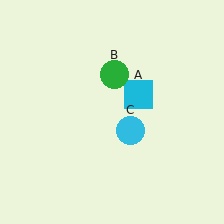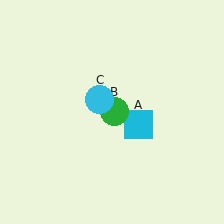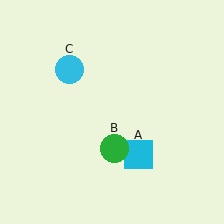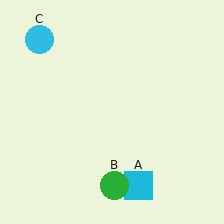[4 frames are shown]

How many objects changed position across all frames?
3 objects changed position: cyan square (object A), green circle (object B), cyan circle (object C).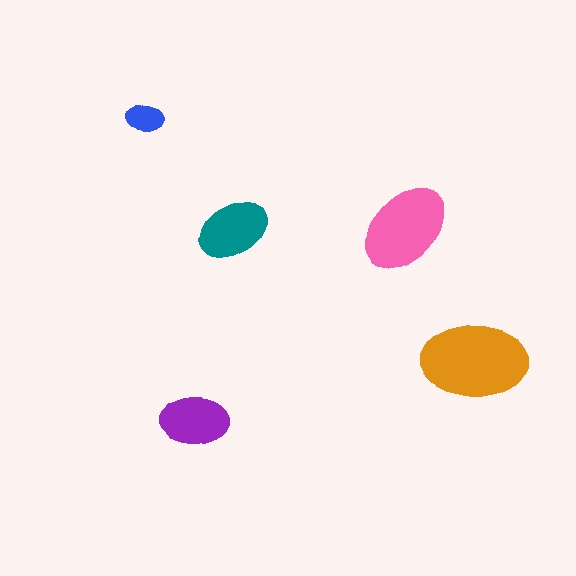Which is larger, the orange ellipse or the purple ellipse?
The orange one.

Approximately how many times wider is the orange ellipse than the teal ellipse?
About 1.5 times wider.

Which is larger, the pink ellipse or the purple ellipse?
The pink one.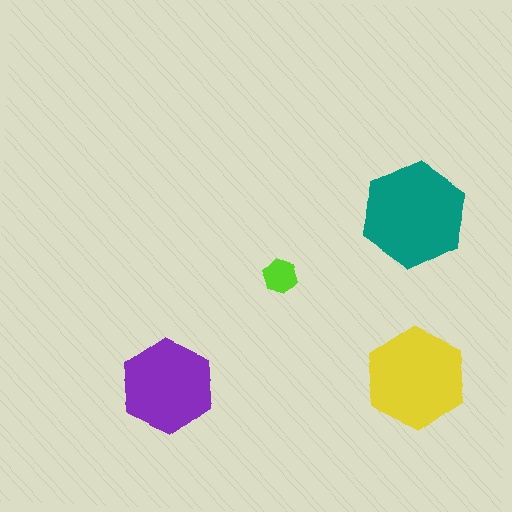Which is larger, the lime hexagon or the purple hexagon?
The purple one.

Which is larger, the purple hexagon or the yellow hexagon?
The yellow one.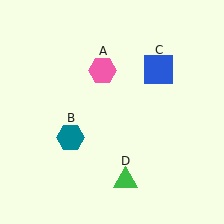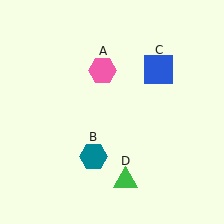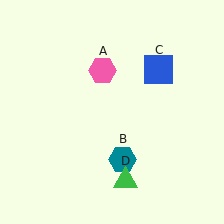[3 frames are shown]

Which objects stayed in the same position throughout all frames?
Pink hexagon (object A) and blue square (object C) and green triangle (object D) remained stationary.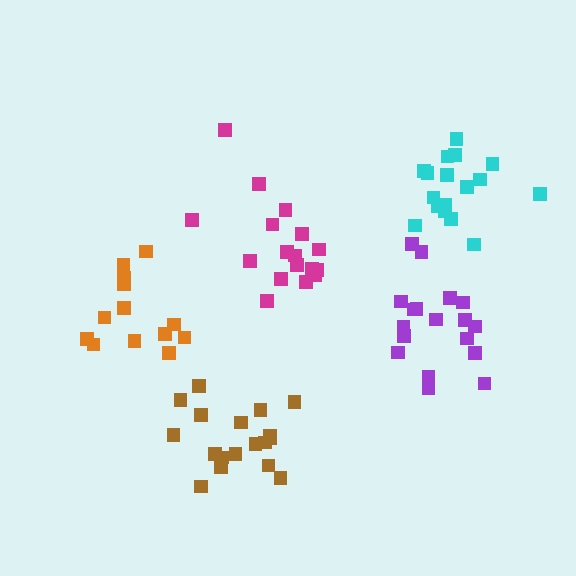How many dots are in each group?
Group 1: 18 dots, Group 2: 17 dots, Group 3: 17 dots, Group 4: 18 dots, Group 5: 13 dots (83 total).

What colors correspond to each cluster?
The clusters are colored: brown, magenta, cyan, purple, orange.